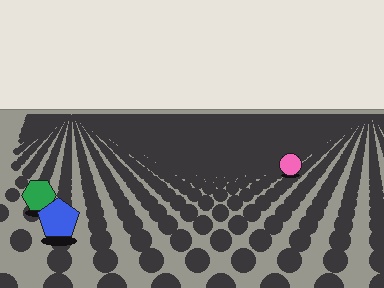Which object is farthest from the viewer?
The pink circle is farthest from the viewer. It appears smaller and the ground texture around it is denser.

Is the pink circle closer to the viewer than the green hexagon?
No. The green hexagon is closer — you can tell from the texture gradient: the ground texture is coarser near it.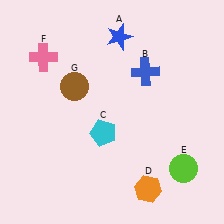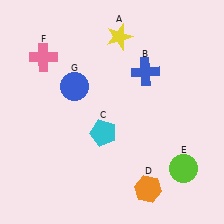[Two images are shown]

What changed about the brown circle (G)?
In Image 1, G is brown. In Image 2, it changed to blue.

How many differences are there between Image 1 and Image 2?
There are 2 differences between the two images.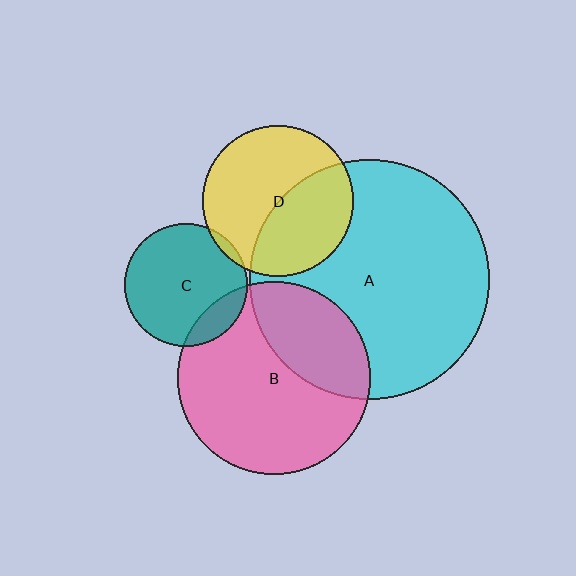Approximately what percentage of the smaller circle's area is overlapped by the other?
Approximately 45%.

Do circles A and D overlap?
Yes.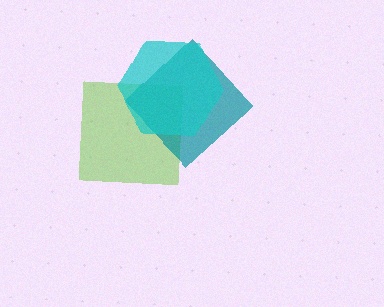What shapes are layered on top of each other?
The layered shapes are: a lime square, a teal diamond, a cyan hexagon.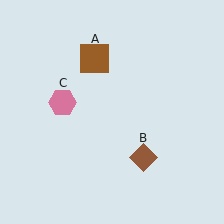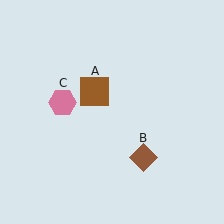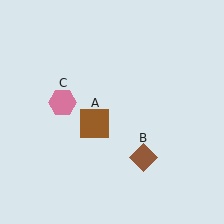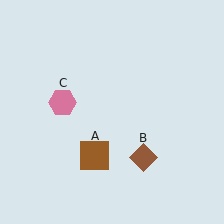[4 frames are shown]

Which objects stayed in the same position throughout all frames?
Brown diamond (object B) and pink hexagon (object C) remained stationary.